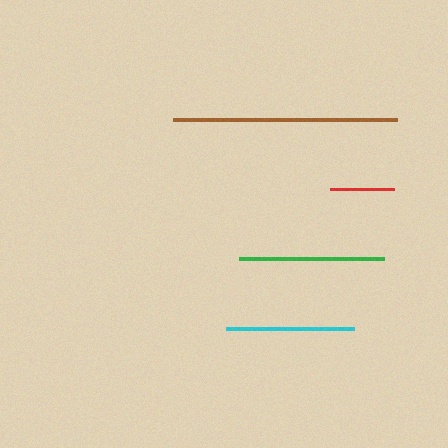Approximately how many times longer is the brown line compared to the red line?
The brown line is approximately 3.6 times the length of the red line.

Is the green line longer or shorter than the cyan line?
The green line is longer than the cyan line.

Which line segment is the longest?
The brown line is the longest at approximately 224 pixels.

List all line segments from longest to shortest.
From longest to shortest: brown, green, cyan, red.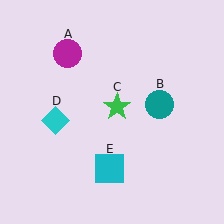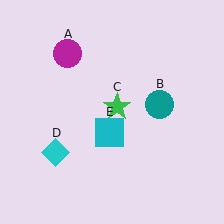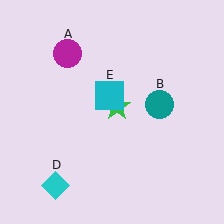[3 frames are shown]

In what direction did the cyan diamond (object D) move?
The cyan diamond (object D) moved down.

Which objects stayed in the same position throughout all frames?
Magenta circle (object A) and teal circle (object B) and green star (object C) remained stationary.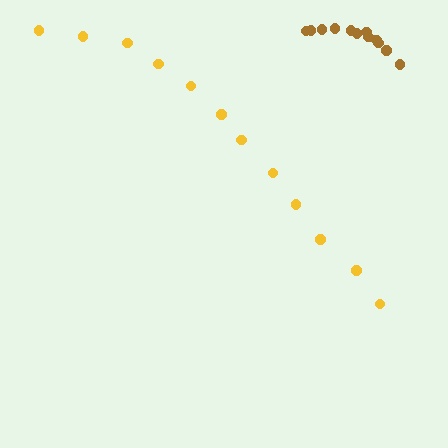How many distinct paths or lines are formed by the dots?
There are 2 distinct paths.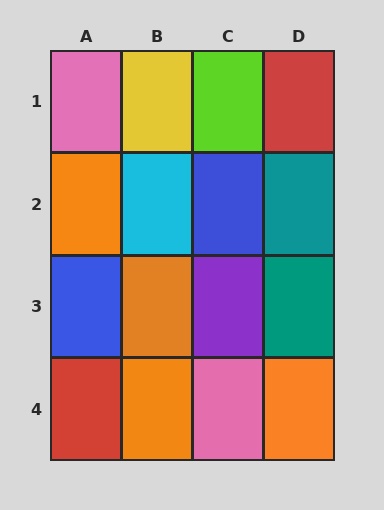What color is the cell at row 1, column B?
Yellow.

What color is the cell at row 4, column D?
Orange.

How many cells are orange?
4 cells are orange.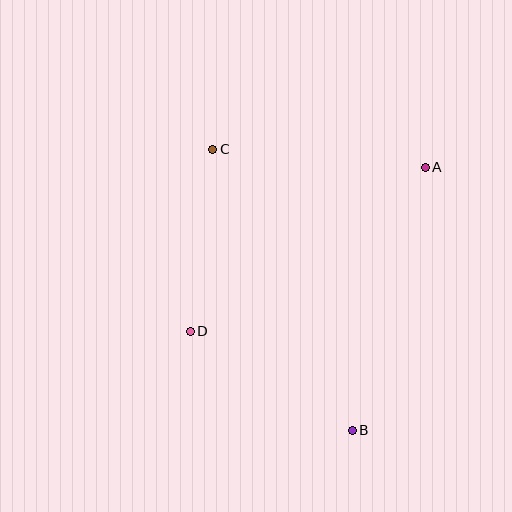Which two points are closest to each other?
Points C and D are closest to each other.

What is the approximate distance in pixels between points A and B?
The distance between A and B is approximately 273 pixels.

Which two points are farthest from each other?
Points B and C are farthest from each other.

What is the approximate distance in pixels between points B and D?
The distance between B and D is approximately 190 pixels.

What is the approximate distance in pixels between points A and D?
The distance between A and D is approximately 287 pixels.